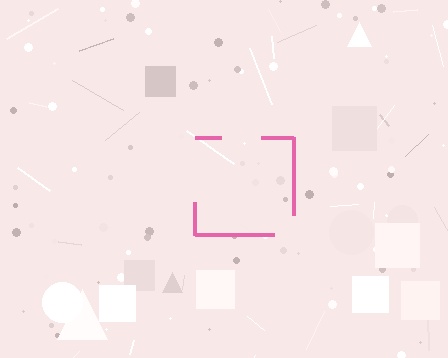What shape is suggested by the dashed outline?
The dashed outline suggests a square.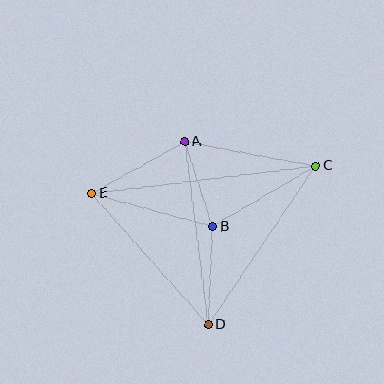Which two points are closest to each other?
Points A and B are closest to each other.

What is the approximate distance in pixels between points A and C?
The distance between A and C is approximately 133 pixels.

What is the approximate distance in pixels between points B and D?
The distance between B and D is approximately 98 pixels.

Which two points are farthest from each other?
Points C and E are farthest from each other.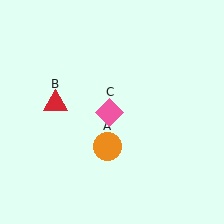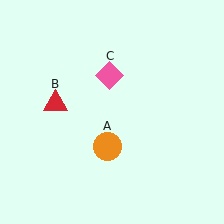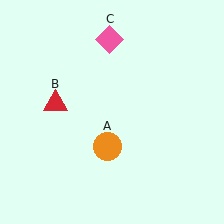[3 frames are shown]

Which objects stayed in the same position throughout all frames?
Orange circle (object A) and red triangle (object B) remained stationary.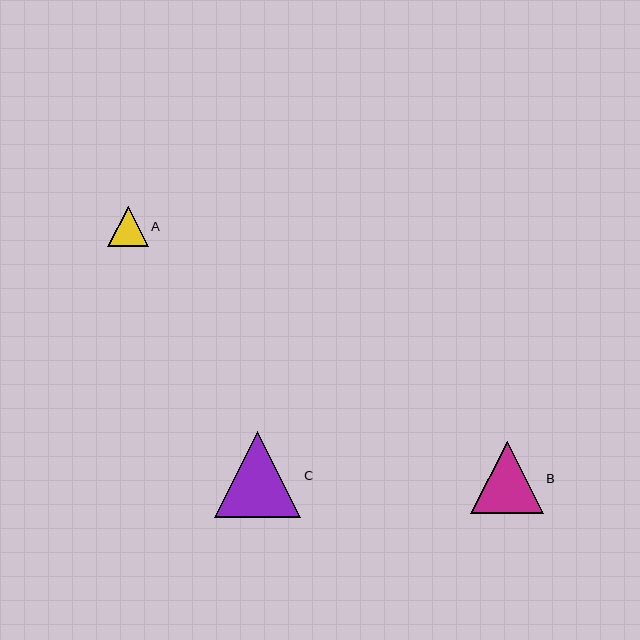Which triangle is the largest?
Triangle C is the largest with a size of approximately 86 pixels.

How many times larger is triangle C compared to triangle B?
Triangle C is approximately 1.2 times the size of triangle B.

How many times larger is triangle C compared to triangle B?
Triangle C is approximately 1.2 times the size of triangle B.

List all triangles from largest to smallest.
From largest to smallest: C, B, A.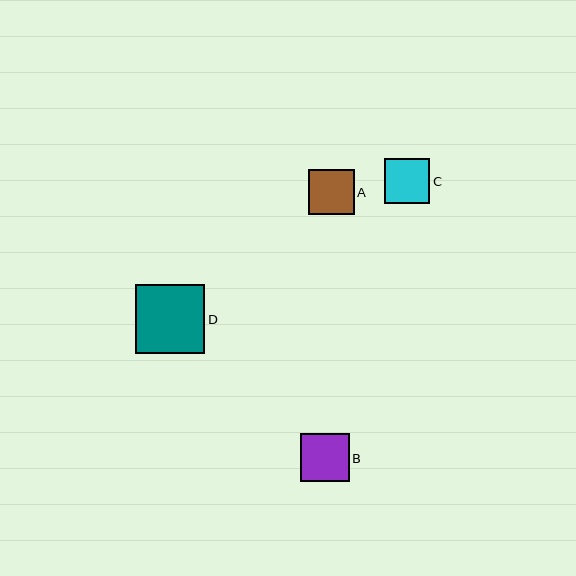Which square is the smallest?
Square A is the smallest with a size of approximately 45 pixels.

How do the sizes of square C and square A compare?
Square C and square A are approximately the same size.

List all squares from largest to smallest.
From largest to smallest: D, B, C, A.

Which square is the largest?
Square D is the largest with a size of approximately 69 pixels.